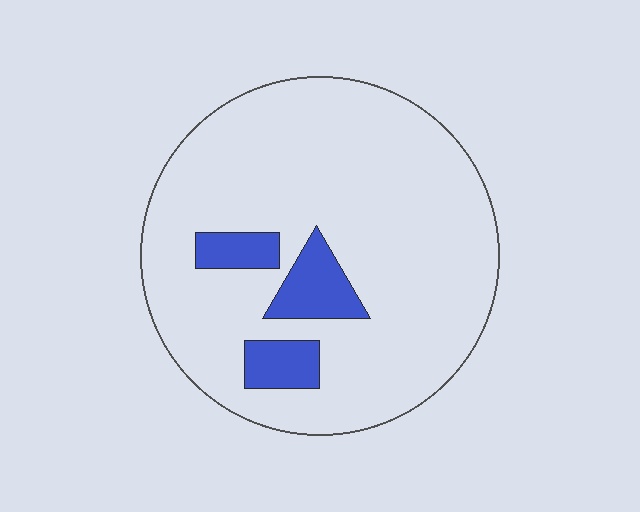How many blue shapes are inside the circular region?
3.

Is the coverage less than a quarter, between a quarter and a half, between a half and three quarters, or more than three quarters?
Less than a quarter.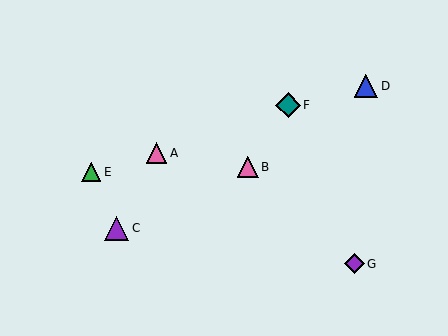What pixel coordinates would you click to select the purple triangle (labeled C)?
Click at (117, 228) to select the purple triangle C.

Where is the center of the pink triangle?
The center of the pink triangle is at (156, 153).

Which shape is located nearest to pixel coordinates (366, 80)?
The blue triangle (labeled D) at (366, 86) is nearest to that location.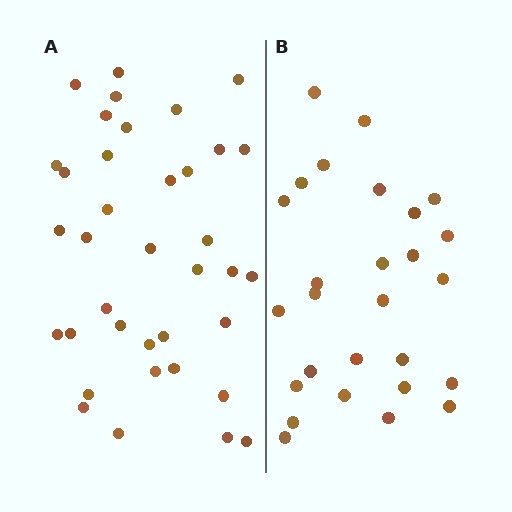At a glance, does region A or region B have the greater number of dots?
Region A (the left region) has more dots.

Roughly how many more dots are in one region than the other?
Region A has roughly 10 or so more dots than region B.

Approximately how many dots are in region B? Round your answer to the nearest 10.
About 30 dots. (The exact count is 27, which rounds to 30.)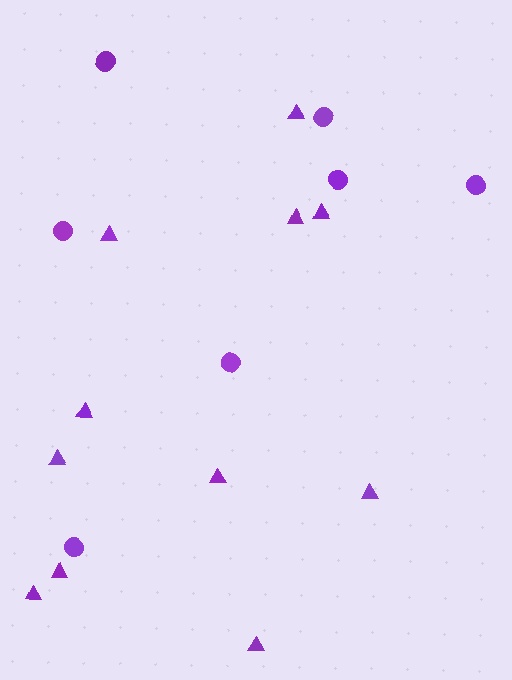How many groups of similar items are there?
There are 2 groups: one group of circles (7) and one group of triangles (11).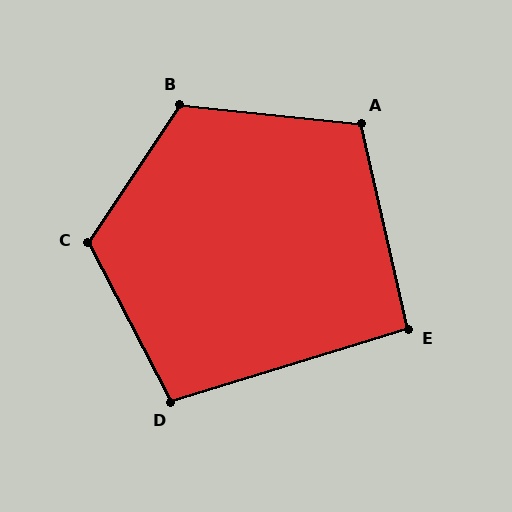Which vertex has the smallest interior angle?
E, at approximately 94 degrees.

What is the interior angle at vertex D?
Approximately 101 degrees (obtuse).